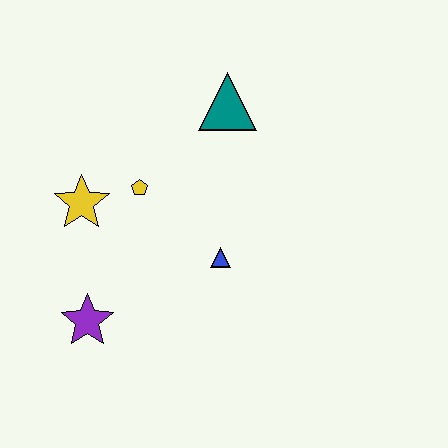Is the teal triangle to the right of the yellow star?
Yes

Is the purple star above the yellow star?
No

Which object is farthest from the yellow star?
The teal triangle is farthest from the yellow star.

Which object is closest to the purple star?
The yellow star is closest to the purple star.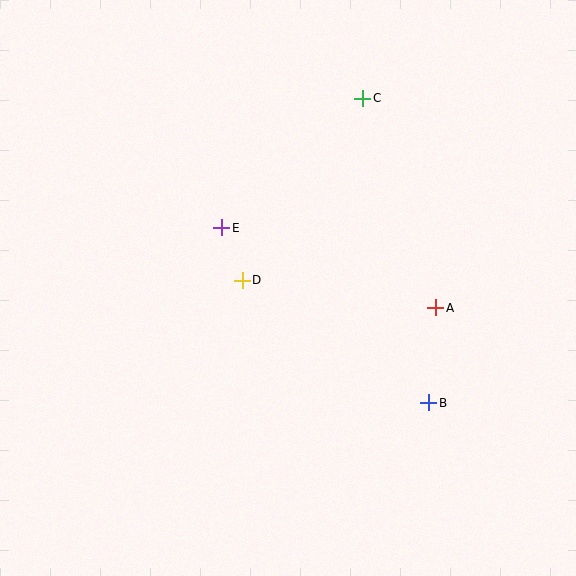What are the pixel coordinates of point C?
Point C is at (363, 98).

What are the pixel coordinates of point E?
Point E is at (222, 228).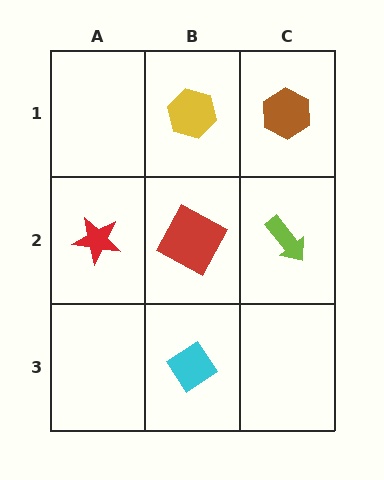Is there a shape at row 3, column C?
No, that cell is empty.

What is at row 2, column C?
A lime arrow.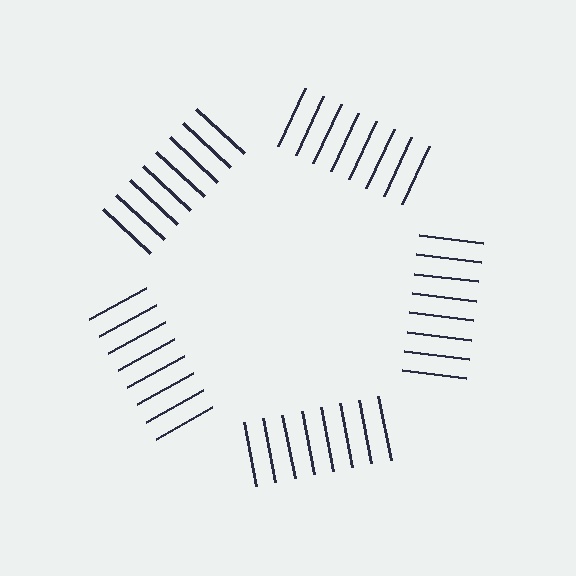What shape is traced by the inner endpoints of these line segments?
An illusory pentagon — the line segments terminate on its edges but no continuous stroke is drawn.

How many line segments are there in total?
40 — 8 along each of the 5 edges.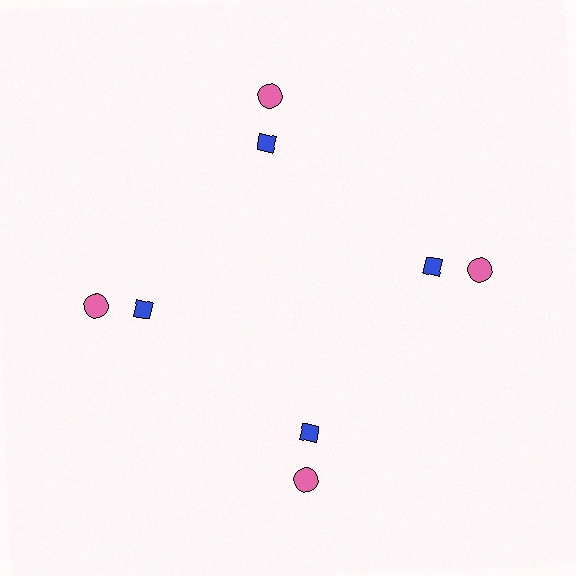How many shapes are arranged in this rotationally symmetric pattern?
There are 8 shapes, arranged in 4 groups of 2.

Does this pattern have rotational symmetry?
Yes, this pattern has 4-fold rotational symmetry. It looks the same after rotating 90 degrees around the center.